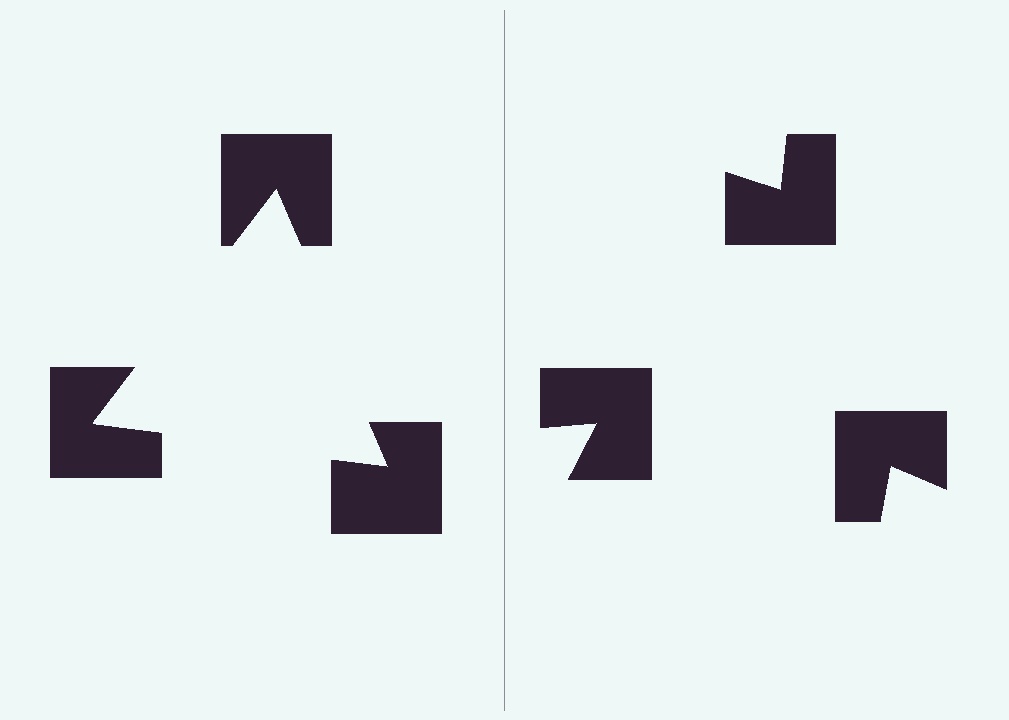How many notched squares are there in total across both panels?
6 — 3 on each side.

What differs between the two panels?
The notched squares are positioned identically on both sides; only the wedge orientations differ. On the left they align to a triangle; on the right they are misaligned.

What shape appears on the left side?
An illusory triangle.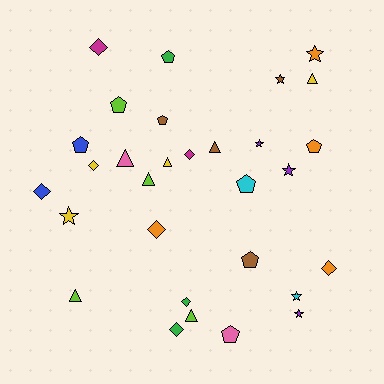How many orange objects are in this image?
There are 4 orange objects.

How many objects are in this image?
There are 30 objects.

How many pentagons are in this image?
There are 8 pentagons.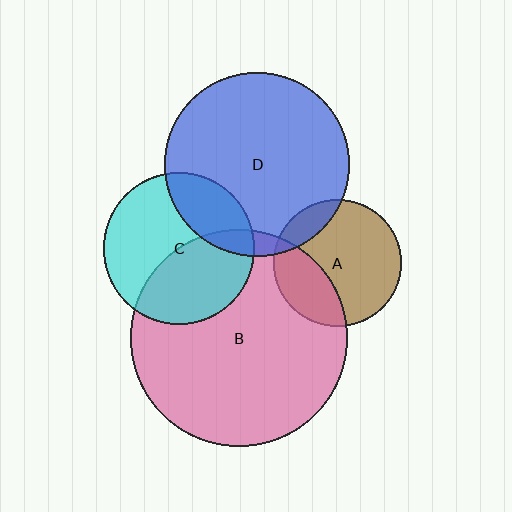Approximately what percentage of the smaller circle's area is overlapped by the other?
Approximately 15%.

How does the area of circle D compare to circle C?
Approximately 1.5 times.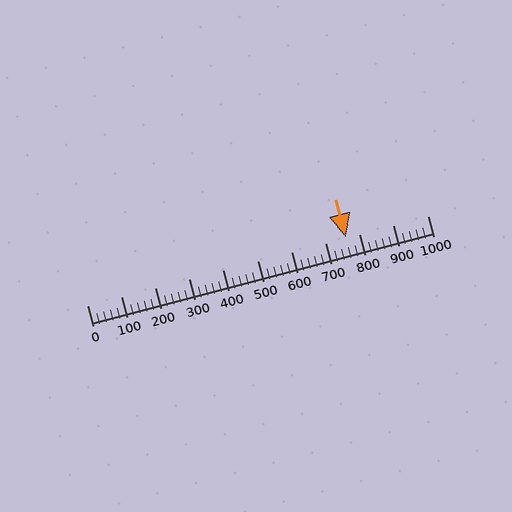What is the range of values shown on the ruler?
The ruler shows values from 0 to 1000.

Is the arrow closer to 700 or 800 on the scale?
The arrow is closer to 800.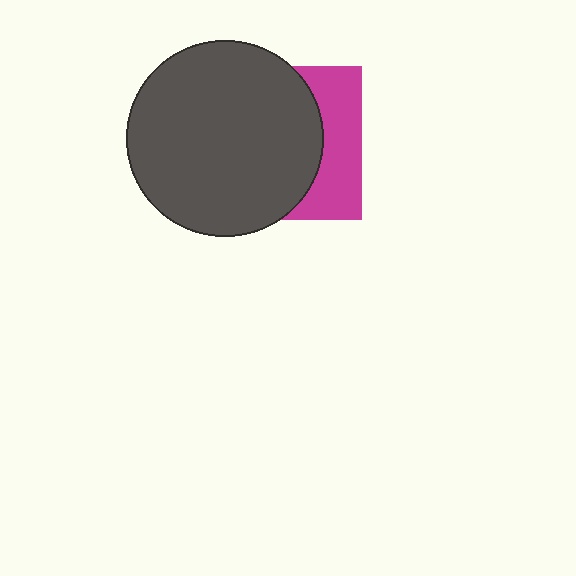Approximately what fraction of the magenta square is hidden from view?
Roughly 68% of the magenta square is hidden behind the dark gray circle.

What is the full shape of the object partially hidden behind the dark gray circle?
The partially hidden object is a magenta square.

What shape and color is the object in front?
The object in front is a dark gray circle.